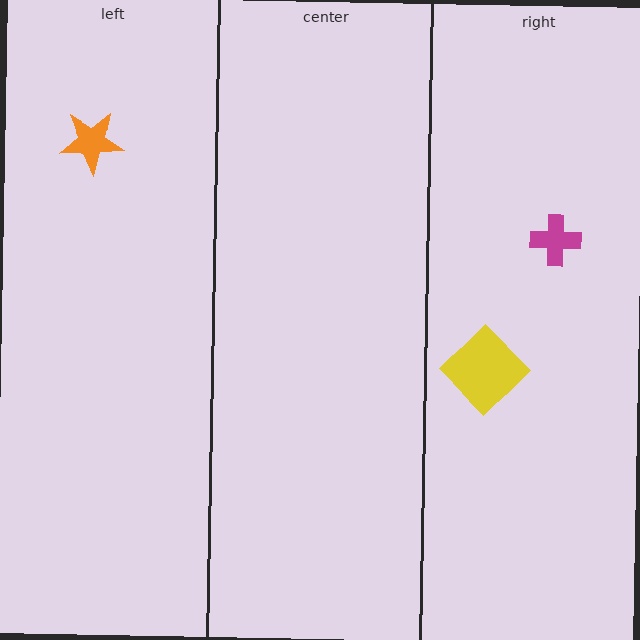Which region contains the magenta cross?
The right region.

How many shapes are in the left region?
1.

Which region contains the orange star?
The left region.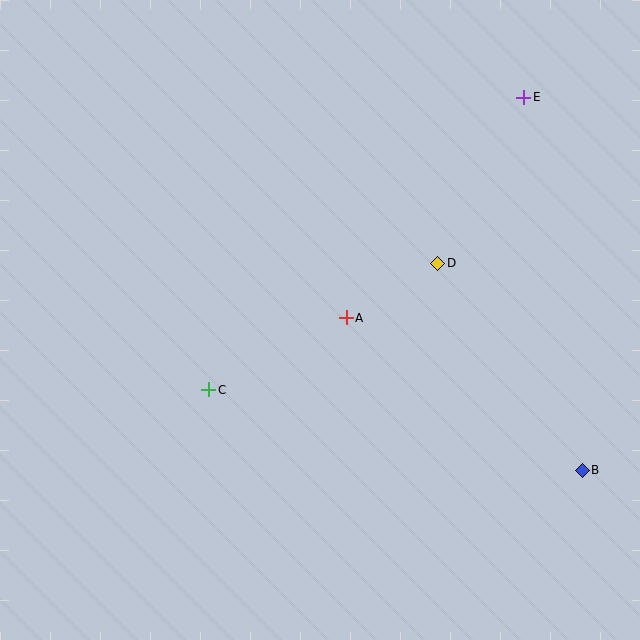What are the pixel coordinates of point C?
Point C is at (209, 390).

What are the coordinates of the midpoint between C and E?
The midpoint between C and E is at (366, 244).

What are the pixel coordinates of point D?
Point D is at (438, 263).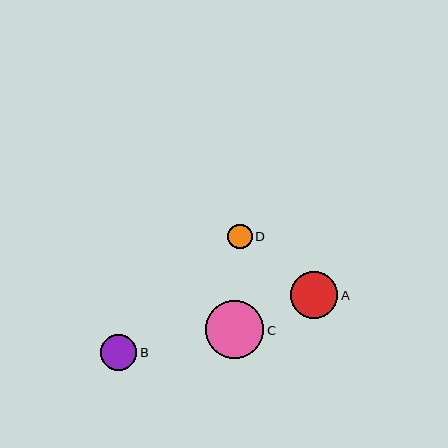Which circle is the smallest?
Circle D is the smallest with a size of approximately 24 pixels.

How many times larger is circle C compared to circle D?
Circle C is approximately 2.4 times the size of circle D.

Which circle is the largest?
Circle C is the largest with a size of approximately 58 pixels.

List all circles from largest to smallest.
From largest to smallest: C, A, B, D.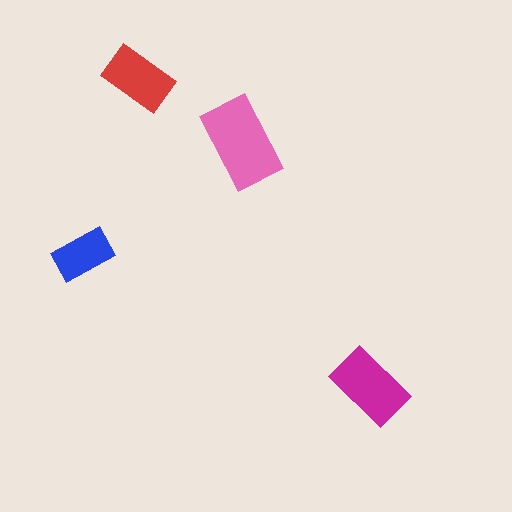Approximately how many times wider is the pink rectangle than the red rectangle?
About 1.5 times wider.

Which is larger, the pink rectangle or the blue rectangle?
The pink one.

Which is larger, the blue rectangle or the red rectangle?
The red one.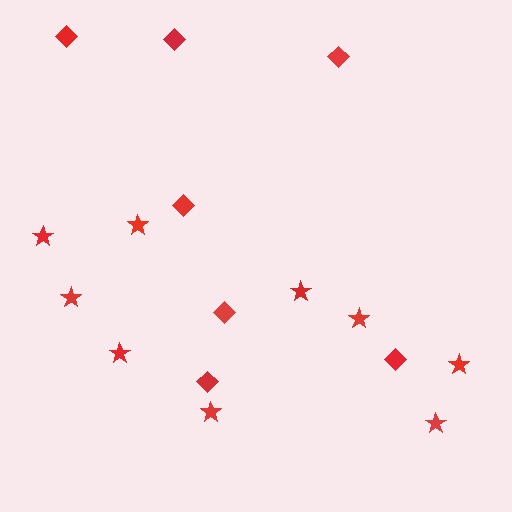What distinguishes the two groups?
There are 2 groups: one group of diamonds (7) and one group of stars (9).